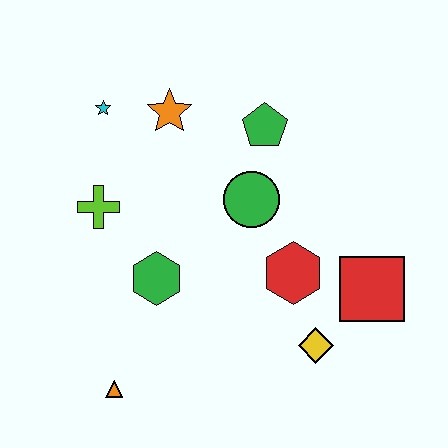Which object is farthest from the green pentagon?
The orange triangle is farthest from the green pentagon.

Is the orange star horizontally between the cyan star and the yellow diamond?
Yes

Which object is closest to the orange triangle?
The green hexagon is closest to the orange triangle.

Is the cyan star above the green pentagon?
Yes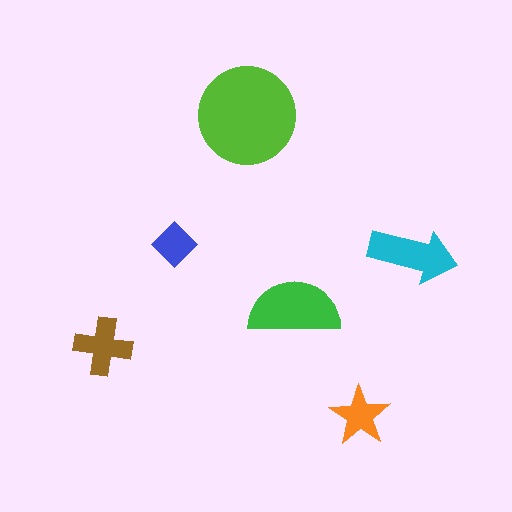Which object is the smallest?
The blue diamond.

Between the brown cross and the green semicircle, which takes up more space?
The green semicircle.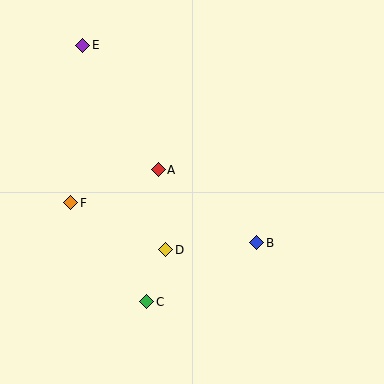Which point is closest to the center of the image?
Point A at (158, 170) is closest to the center.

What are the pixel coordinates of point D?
Point D is at (166, 250).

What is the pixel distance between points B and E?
The distance between B and E is 263 pixels.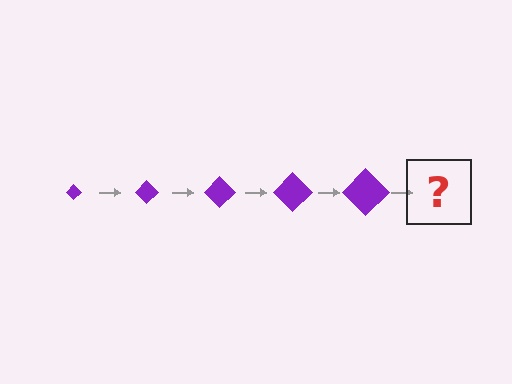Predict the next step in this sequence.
The next step is a purple diamond, larger than the previous one.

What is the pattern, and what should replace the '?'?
The pattern is that the diamond gets progressively larger each step. The '?' should be a purple diamond, larger than the previous one.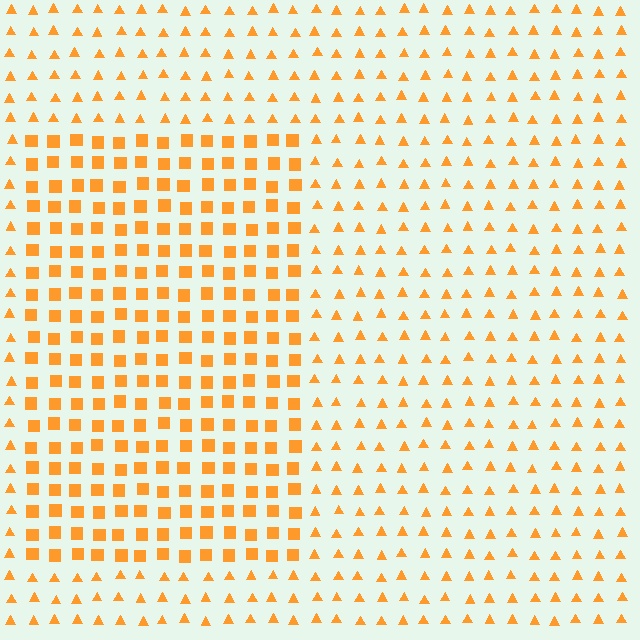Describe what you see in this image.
The image is filled with small orange elements arranged in a uniform grid. A rectangle-shaped region contains squares, while the surrounding area contains triangles. The boundary is defined purely by the change in element shape.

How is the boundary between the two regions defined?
The boundary is defined by a change in element shape: squares inside vs. triangles outside. All elements share the same color and spacing.